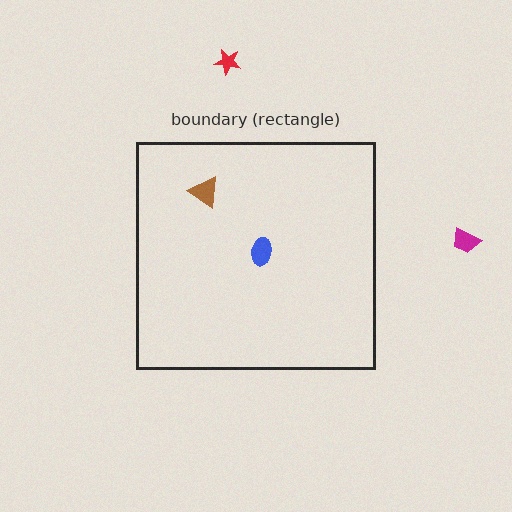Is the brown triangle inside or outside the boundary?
Inside.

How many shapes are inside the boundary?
2 inside, 2 outside.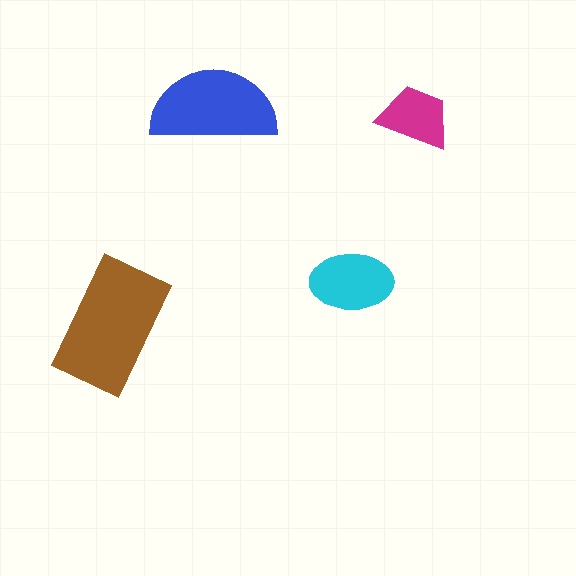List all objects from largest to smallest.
The brown rectangle, the blue semicircle, the cyan ellipse, the magenta trapezoid.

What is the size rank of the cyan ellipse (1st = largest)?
3rd.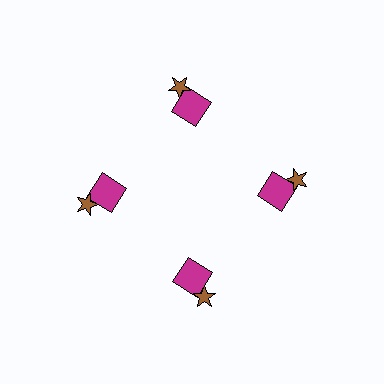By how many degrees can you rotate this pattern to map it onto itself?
The pattern maps onto itself every 90 degrees of rotation.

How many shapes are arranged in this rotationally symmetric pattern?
There are 8 shapes, arranged in 4 groups of 2.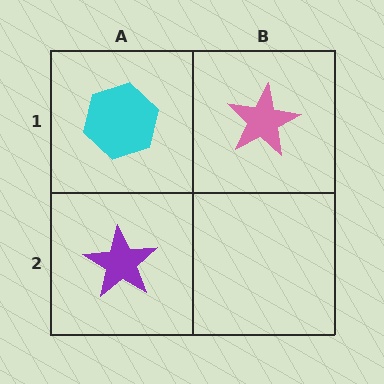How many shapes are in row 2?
1 shape.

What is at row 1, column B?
A pink star.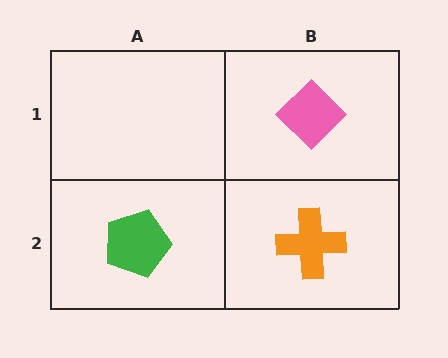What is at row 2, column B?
An orange cross.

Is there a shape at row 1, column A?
No, that cell is empty.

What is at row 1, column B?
A pink diamond.